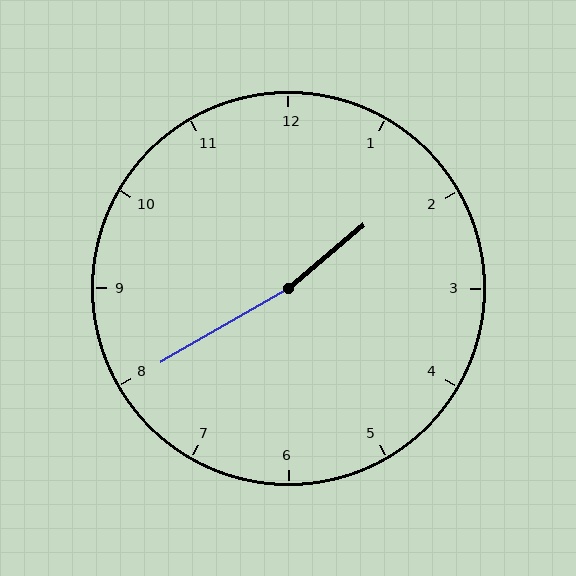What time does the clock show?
1:40.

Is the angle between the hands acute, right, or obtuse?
It is obtuse.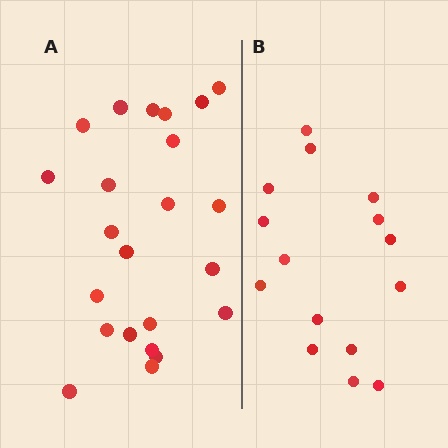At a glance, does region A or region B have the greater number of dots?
Region A (the left region) has more dots.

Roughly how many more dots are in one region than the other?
Region A has roughly 8 or so more dots than region B.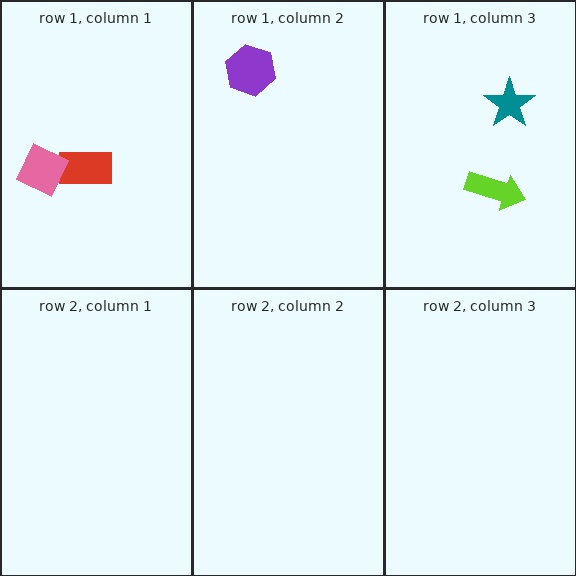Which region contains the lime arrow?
The row 1, column 3 region.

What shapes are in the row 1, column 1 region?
The red rectangle, the pink square.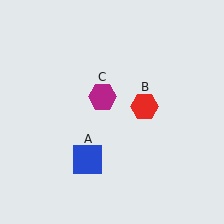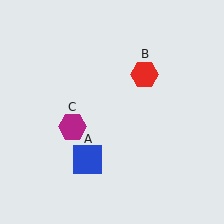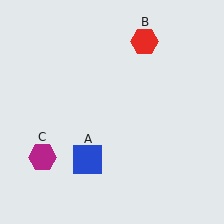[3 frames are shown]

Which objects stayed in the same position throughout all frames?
Blue square (object A) remained stationary.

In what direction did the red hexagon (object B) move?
The red hexagon (object B) moved up.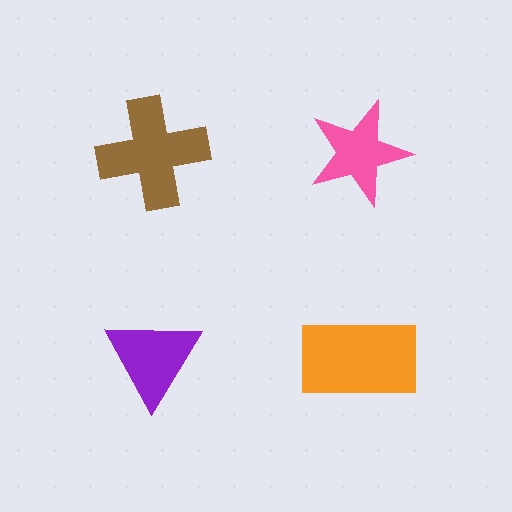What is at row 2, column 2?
An orange rectangle.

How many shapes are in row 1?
2 shapes.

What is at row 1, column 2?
A pink star.